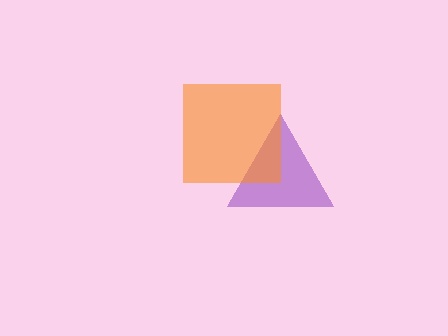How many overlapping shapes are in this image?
There are 2 overlapping shapes in the image.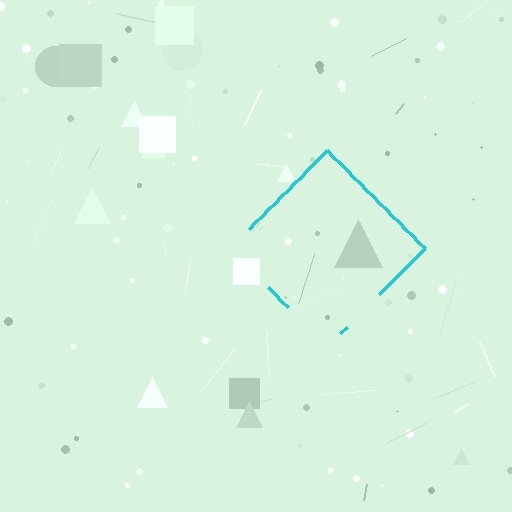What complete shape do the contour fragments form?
The contour fragments form a diamond.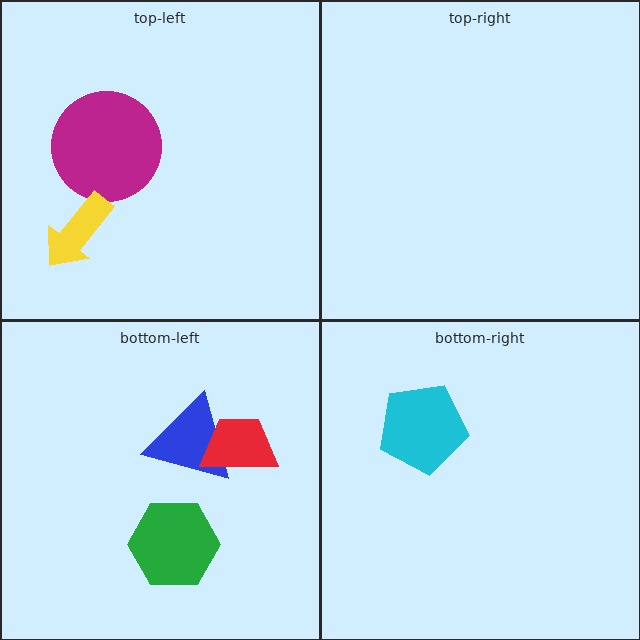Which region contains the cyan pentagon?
The bottom-right region.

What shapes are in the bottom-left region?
The blue triangle, the green hexagon, the red trapezoid.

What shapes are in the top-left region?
The magenta circle, the yellow arrow.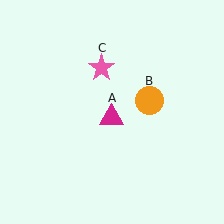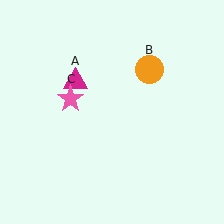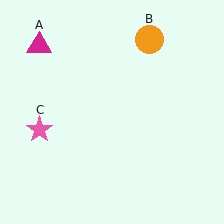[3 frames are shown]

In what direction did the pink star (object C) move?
The pink star (object C) moved down and to the left.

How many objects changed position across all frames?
3 objects changed position: magenta triangle (object A), orange circle (object B), pink star (object C).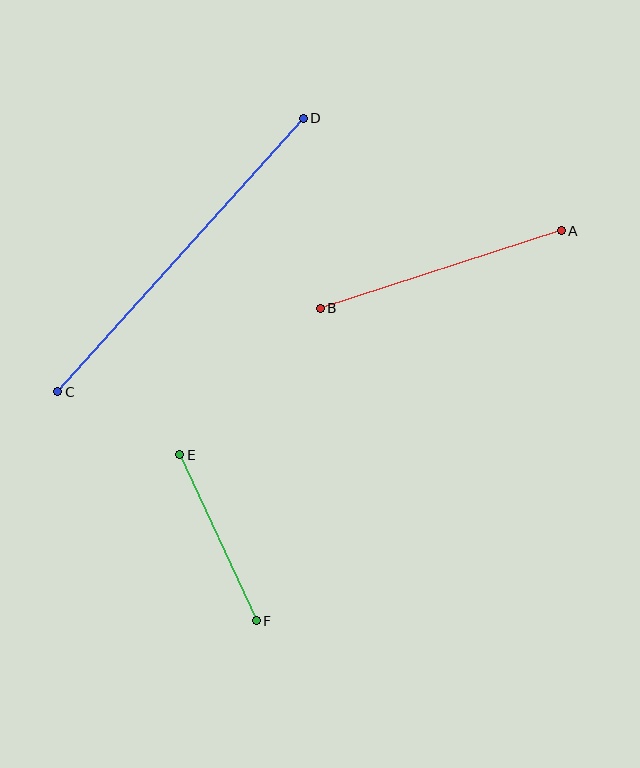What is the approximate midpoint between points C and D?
The midpoint is at approximately (181, 255) pixels.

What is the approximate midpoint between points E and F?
The midpoint is at approximately (218, 538) pixels.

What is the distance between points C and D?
The distance is approximately 368 pixels.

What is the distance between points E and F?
The distance is approximately 183 pixels.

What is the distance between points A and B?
The distance is approximately 253 pixels.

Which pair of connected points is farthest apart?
Points C and D are farthest apart.